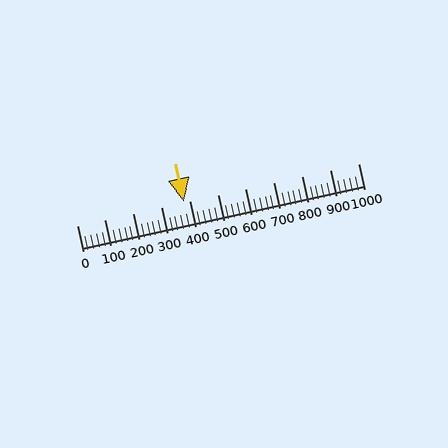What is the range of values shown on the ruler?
The ruler shows values from 0 to 1000.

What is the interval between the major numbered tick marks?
The major tick marks are spaced 100 units apart.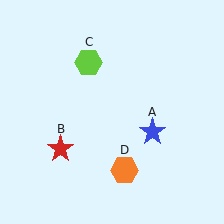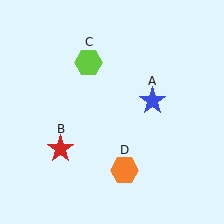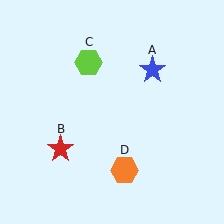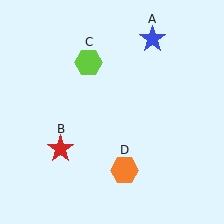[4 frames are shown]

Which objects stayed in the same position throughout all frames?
Red star (object B) and lime hexagon (object C) and orange hexagon (object D) remained stationary.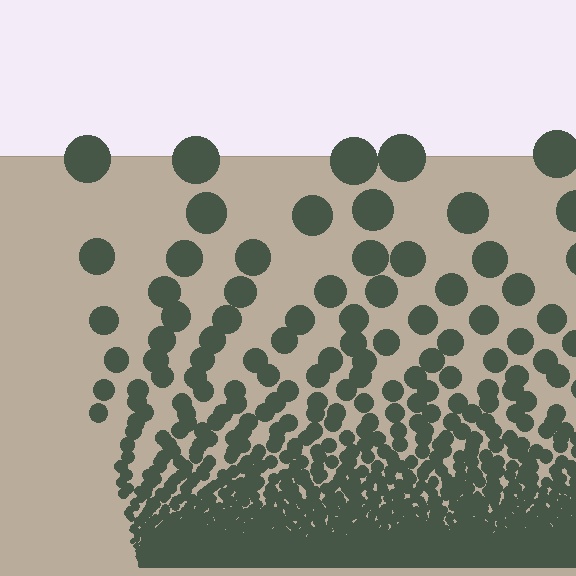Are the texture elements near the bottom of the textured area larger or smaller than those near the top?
Smaller. The gradient is inverted — elements near the bottom are smaller and denser.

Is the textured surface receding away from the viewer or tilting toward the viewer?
The surface appears to tilt toward the viewer. Texture elements get larger and sparser toward the top.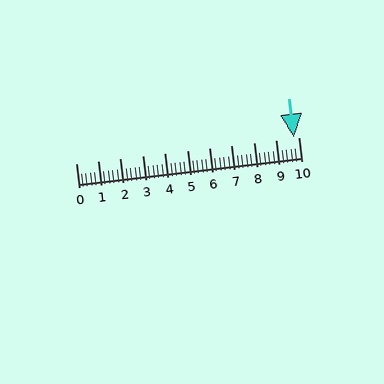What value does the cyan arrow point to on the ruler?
The cyan arrow points to approximately 9.8.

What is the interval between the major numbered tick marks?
The major tick marks are spaced 1 units apart.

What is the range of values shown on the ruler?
The ruler shows values from 0 to 10.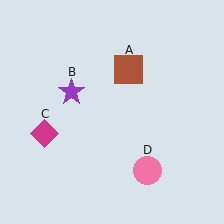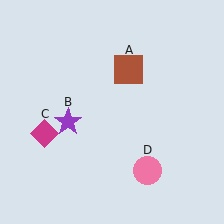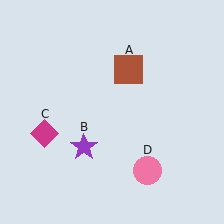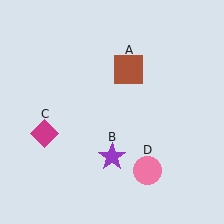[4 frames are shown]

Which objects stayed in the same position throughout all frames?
Brown square (object A) and magenta diamond (object C) and pink circle (object D) remained stationary.